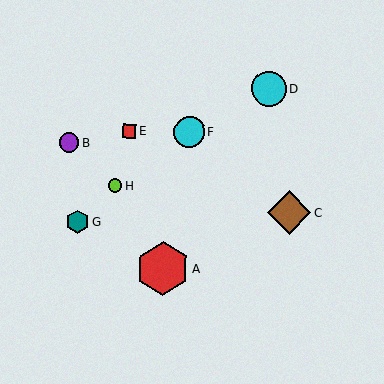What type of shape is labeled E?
Shape E is a red square.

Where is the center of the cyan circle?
The center of the cyan circle is at (190, 132).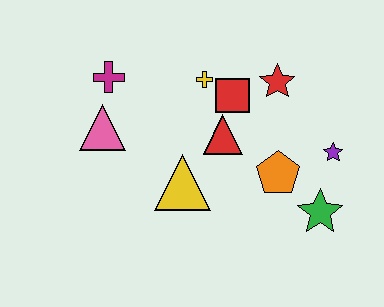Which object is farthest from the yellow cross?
The green star is farthest from the yellow cross.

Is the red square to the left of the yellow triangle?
No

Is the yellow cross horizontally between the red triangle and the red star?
No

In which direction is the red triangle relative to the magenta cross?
The red triangle is to the right of the magenta cross.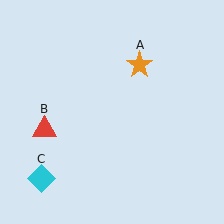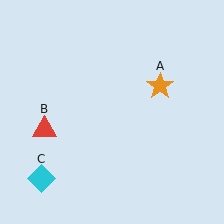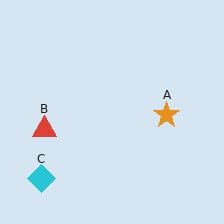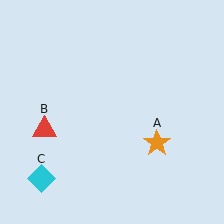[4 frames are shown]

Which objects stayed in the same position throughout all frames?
Red triangle (object B) and cyan diamond (object C) remained stationary.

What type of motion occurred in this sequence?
The orange star (object A) rotated clockwise around the center of the scene.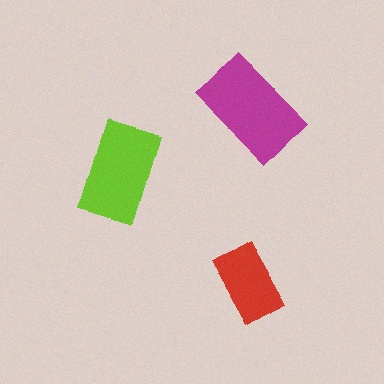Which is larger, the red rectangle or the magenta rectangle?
The magenta one.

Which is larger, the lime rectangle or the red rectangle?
The lime one.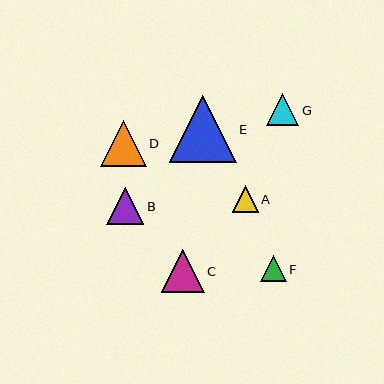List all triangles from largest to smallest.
From largest to smallest: E, D, C, B, G, A, F.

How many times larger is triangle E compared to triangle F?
Triangle E is approximately 2.6 times the size of triangle F.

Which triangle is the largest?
Triangle E is the largest with a size of approximately 67 pixels.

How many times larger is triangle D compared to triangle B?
Triangle D is approximately 1.2 times the size of triangle B.